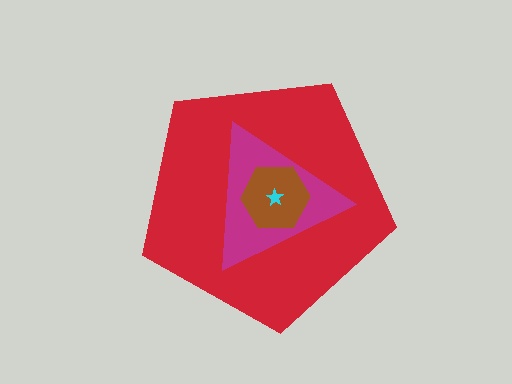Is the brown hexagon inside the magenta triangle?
Yes.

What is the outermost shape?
The red pentagon.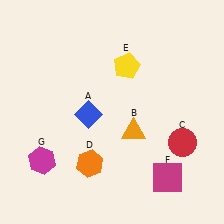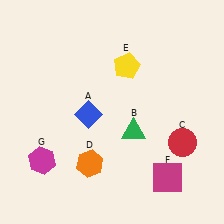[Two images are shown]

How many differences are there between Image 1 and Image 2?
There is 1 difference between the two images.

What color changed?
The triangle (B) changed from orange in Image 1 to green in Image 2.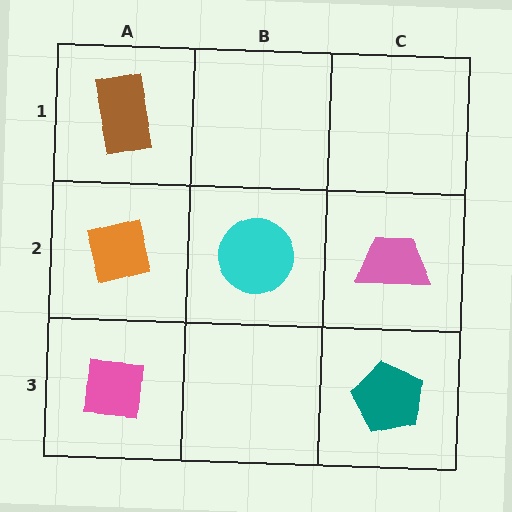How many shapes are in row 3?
2 shapes.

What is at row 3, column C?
A teal pentagon.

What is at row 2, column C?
A pink trapezoid.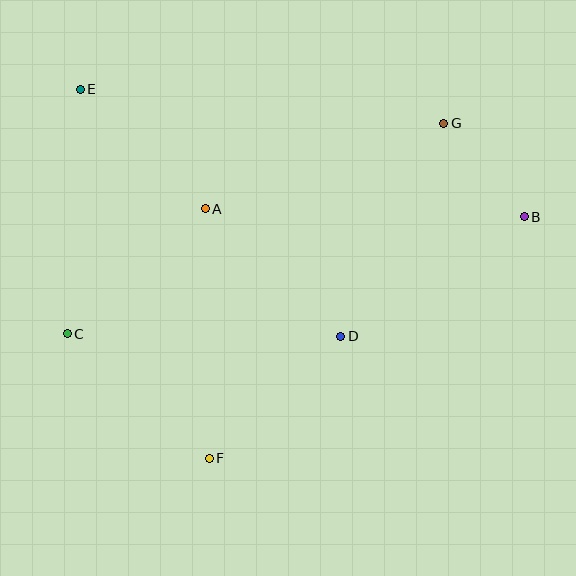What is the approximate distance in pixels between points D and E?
The distance between D and E is approximately 359 pixels.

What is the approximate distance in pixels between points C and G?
The distance between C and G is approximately 431 pixels.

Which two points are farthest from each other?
Points B and C are farthest from each other.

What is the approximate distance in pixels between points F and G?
The distance between F and G is approximately 409 pixels.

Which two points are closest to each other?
Points B and G are closest to each other.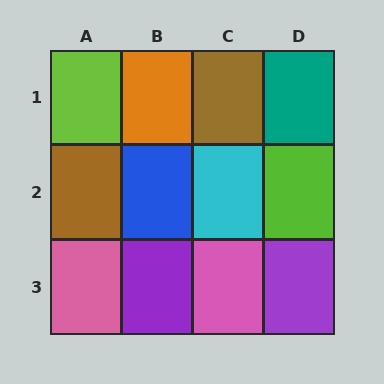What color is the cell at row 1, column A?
Lime.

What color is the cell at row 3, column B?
Purple.